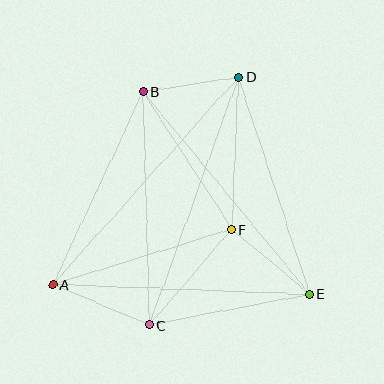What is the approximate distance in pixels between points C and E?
The distance between C and E is approximately 163 pixels.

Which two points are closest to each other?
Points B and D are closest to each other.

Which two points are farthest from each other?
Points A and D are farthest from each other.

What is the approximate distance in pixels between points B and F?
The distance between B and F is approximately 163 pixels.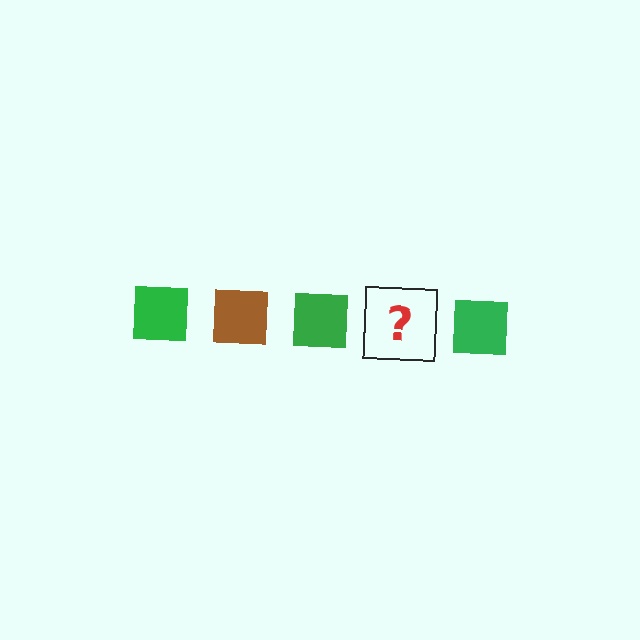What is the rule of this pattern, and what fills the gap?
The rule is that the pattern cycles through green, brown squares. The gap should be filled with a brown square.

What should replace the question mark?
The question mark should be replaced with a brown square.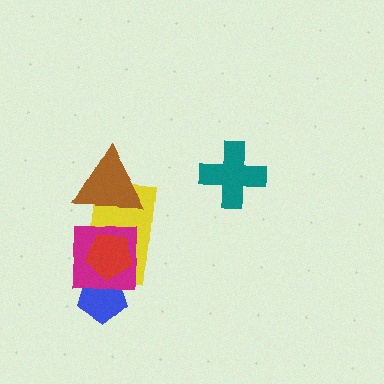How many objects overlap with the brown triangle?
2 objects overlap with the brown triangle.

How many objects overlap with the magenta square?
4 objects overlap with the magenta square.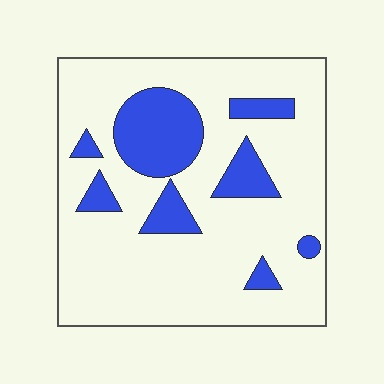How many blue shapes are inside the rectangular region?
8.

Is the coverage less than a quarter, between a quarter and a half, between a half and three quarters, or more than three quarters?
Less than a quarter.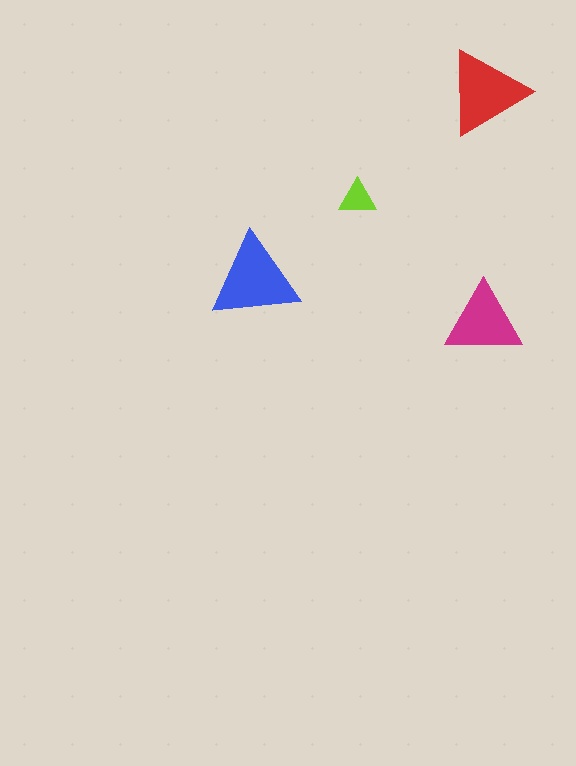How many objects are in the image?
There are 4 objects in the image.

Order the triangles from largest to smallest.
the blue one, the red one, the magenta one, the lime one.